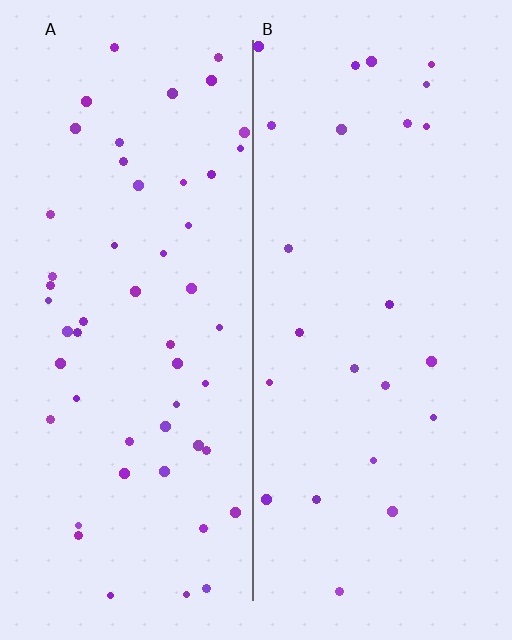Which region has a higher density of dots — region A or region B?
A (the left).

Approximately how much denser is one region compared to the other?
Approximately 2.2× — region A over region B.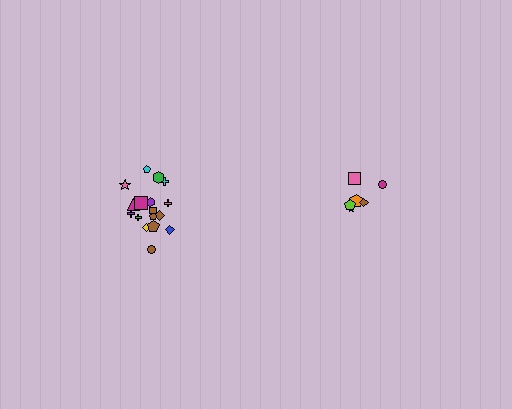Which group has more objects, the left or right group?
The left group.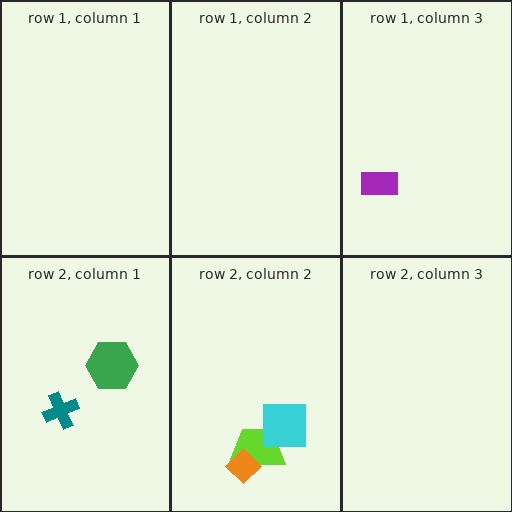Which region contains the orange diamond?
The row 2, column 2 region.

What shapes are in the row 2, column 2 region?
The lime trapezoid, the cyan square, the orange diamond.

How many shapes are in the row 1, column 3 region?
1.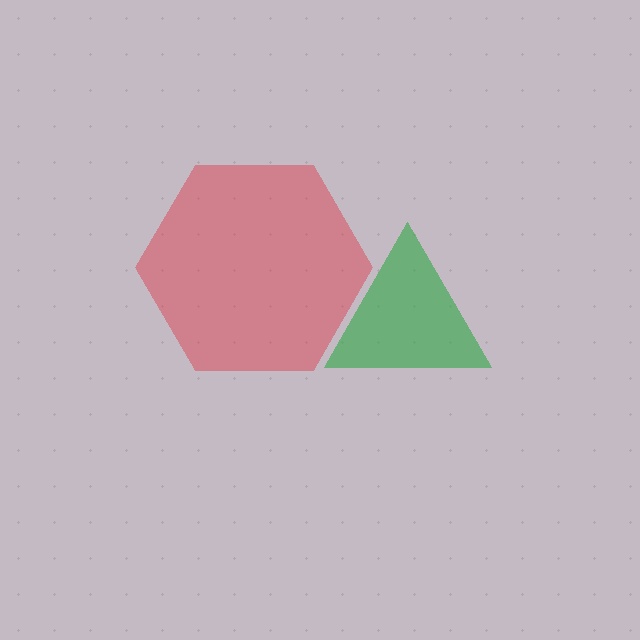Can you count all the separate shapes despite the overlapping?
Yes, there are 2 separate shapes.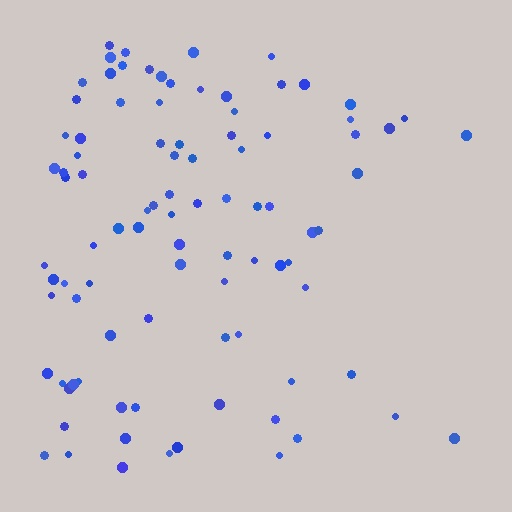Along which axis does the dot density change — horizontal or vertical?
Horizontal.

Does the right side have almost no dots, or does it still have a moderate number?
Still a moderate number, just noticeably fewer than the left.